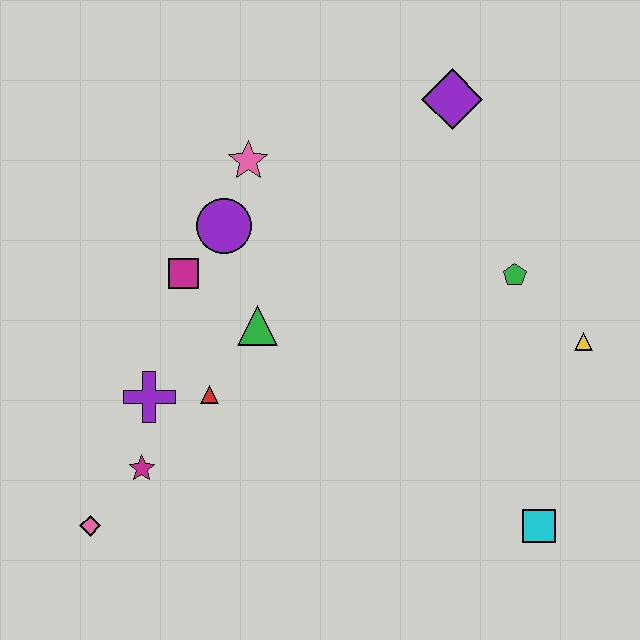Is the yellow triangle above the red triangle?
Yes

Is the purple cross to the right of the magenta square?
No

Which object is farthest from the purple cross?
The yellow triangle is farthest from the purple cross.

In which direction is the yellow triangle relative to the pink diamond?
The yellow triangle is to the right of the pink diamond.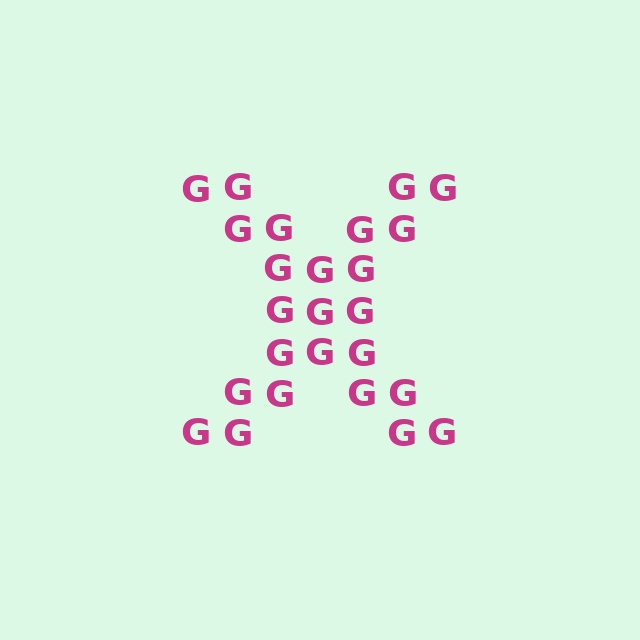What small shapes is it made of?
It is made of small letter G's.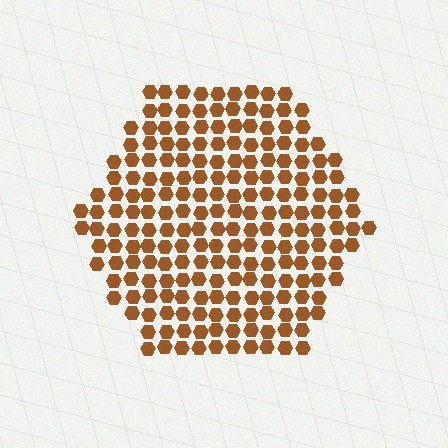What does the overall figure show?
The overall figure shows a hexagon.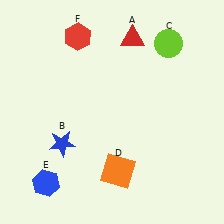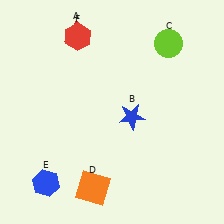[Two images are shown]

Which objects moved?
The objects that moved are: the red triangle (A), the blue star (B), the orange square (D).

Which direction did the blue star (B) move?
The blue star (B) moved right.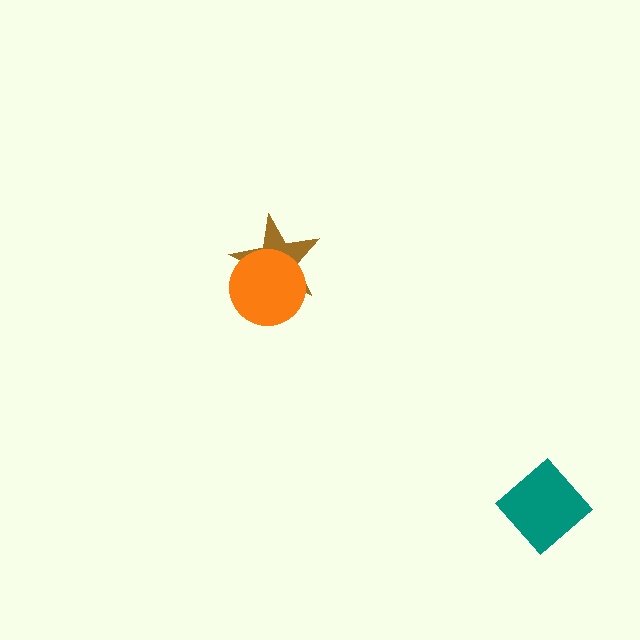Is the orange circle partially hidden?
No, no other shape covers it.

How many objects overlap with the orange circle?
1 object overlaps with the orange circle.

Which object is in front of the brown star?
The orange circle is in front of the brown star.